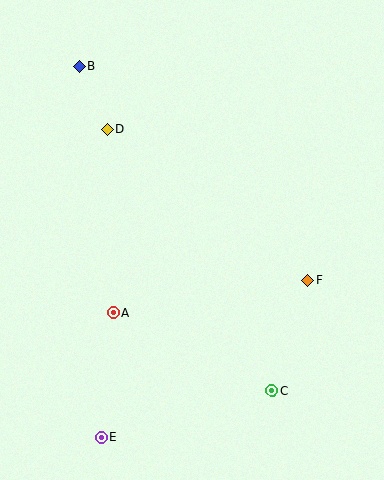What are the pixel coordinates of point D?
Point D is at (107, 129).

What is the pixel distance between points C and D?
The distance between C and D is 310 pixels.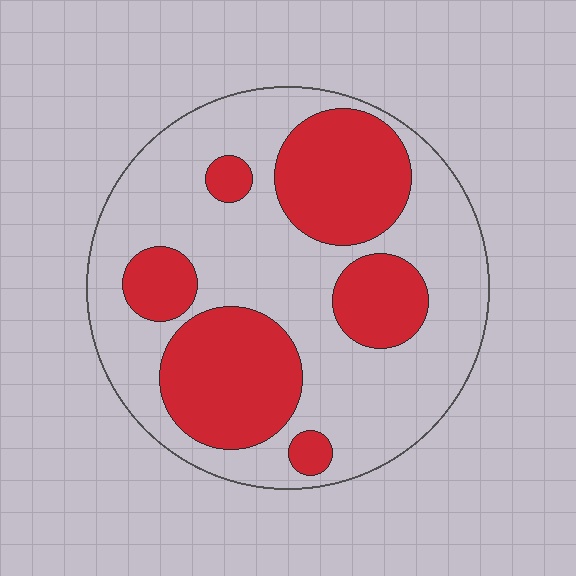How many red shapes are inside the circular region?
6.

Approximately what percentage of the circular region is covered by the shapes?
Approximately 35%.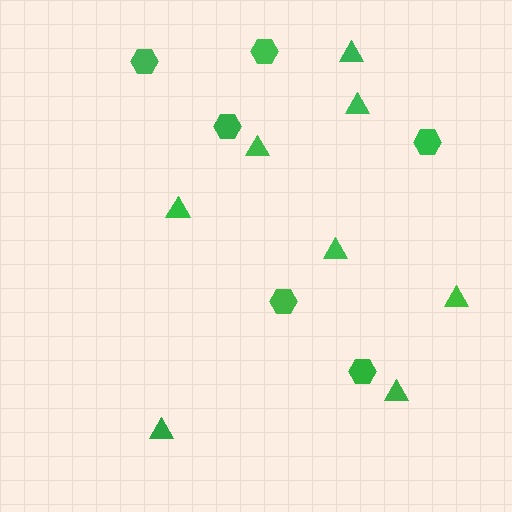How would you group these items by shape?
There are 2 groups: one group of triangles (8) and one group of hexagons (6).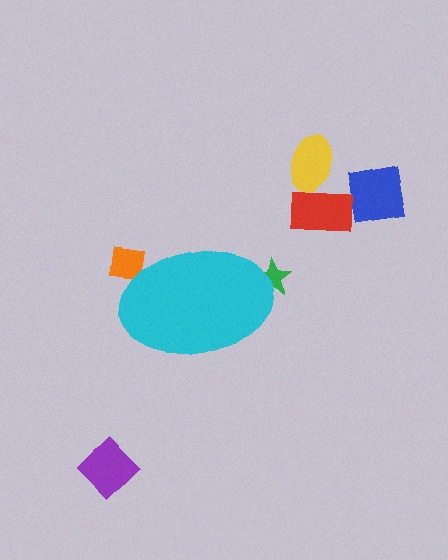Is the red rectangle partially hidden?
No, the red rectangle is fully visible.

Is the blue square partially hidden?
No, the blue square is fully visible.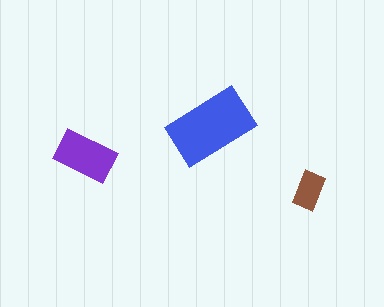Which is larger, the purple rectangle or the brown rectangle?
The purple one.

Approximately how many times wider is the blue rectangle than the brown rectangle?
About 2 times wider.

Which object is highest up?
The blue rectangle is topmost.